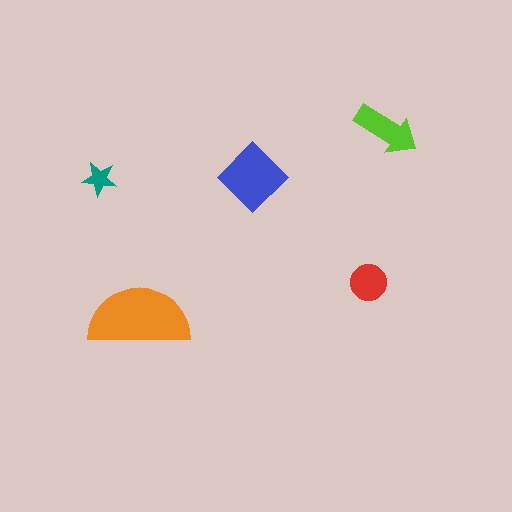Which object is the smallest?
The teal star.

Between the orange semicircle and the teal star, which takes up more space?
The orange semicircle.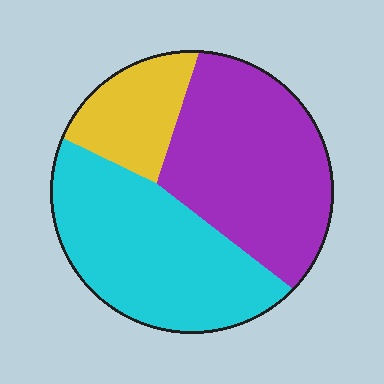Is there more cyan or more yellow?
Cyan.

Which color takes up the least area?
Yellow, at roughly 15%.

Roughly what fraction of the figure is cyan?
Cyan covers 41% of the figure.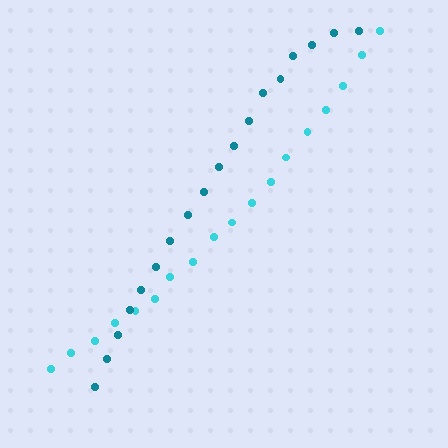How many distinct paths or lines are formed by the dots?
There are 2 distinct paths.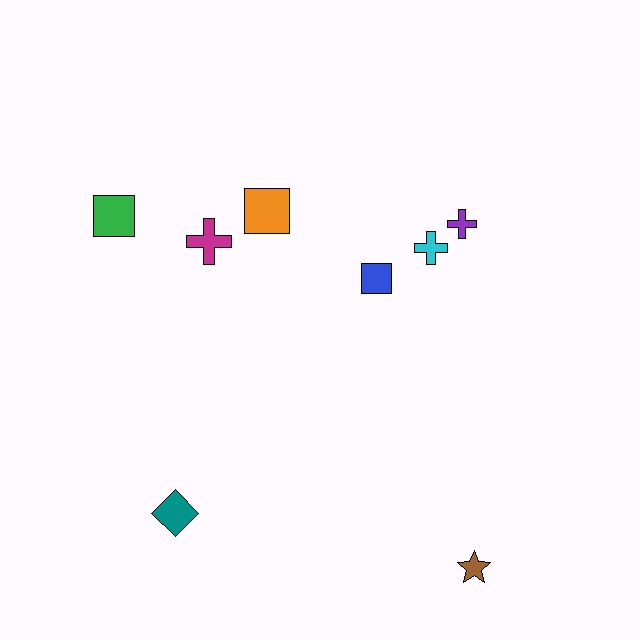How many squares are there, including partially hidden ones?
There are 3 squares.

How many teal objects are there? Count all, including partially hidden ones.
There is 1 teal object.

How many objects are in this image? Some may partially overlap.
There are 8 objects.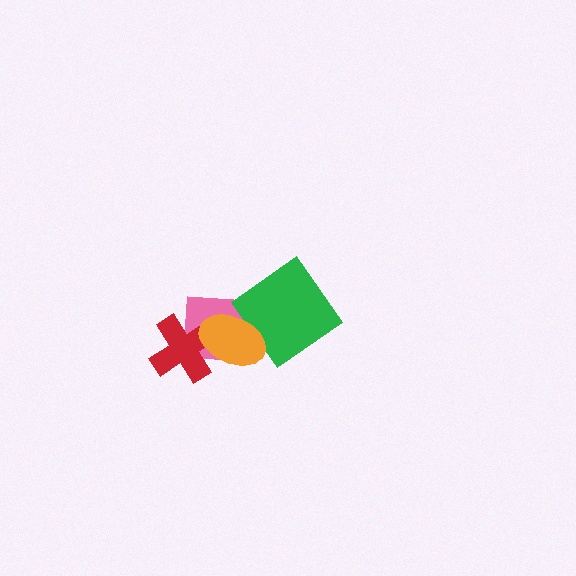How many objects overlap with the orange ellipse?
3 objects overlap with the orange ellipse.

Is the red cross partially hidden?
Yes, it is partially covered by another shape.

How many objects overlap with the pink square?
3 objects overlap with the pink square.